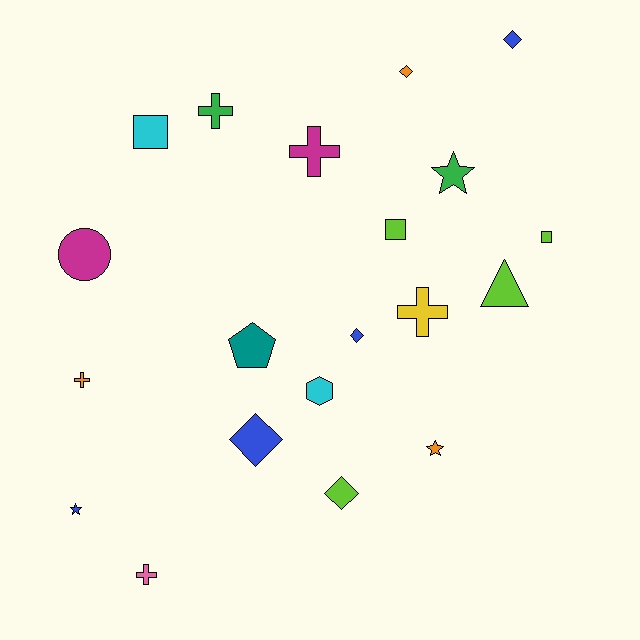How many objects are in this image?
There are 20 objects.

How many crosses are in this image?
There are 5 crosses.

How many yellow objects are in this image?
There is 1 yellow object.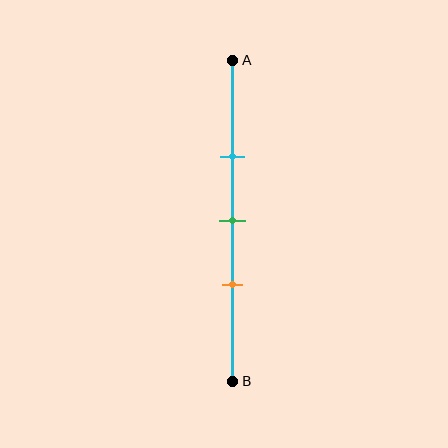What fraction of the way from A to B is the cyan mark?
The cyan mark is approximately 30% (0.3) of the way from A to B.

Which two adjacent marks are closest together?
The green and orange marks are the closest adjacent pair.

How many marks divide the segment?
There are 3 marks dividing the segment.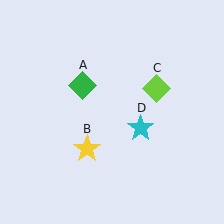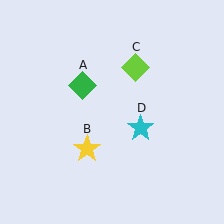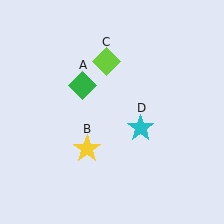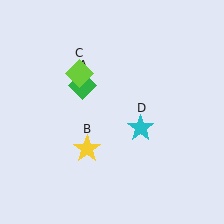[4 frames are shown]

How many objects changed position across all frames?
1 object changed position: lime diamond (object C).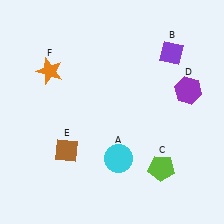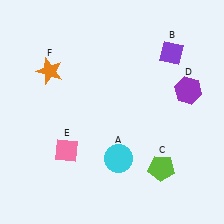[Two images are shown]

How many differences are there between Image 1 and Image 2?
There is 1 difference between the two images.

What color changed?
The diamond (E) changed from brown in Image 1 to pink in Image 2.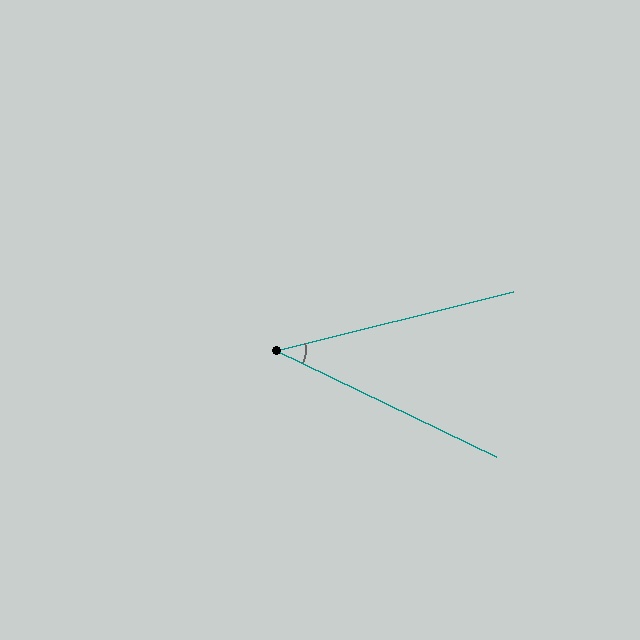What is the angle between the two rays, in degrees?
Approximately 40 degrees.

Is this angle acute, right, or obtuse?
It is acute.